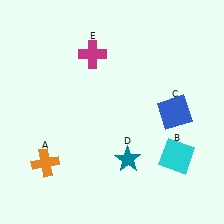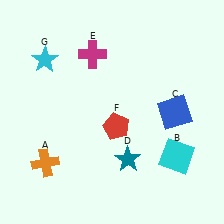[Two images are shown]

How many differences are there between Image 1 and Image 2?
There are 2 differences between the two images.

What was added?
A red pentagon (F), a cyan star (G) were added in Image 2.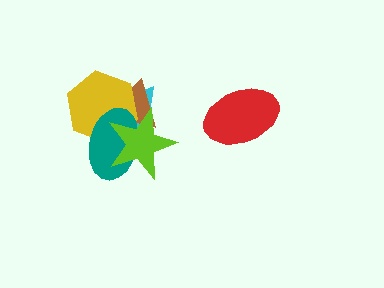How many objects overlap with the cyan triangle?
4 objects overlap with the cyan triangle.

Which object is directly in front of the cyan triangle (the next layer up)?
The brown triangle is directly in front of the cyan triangle.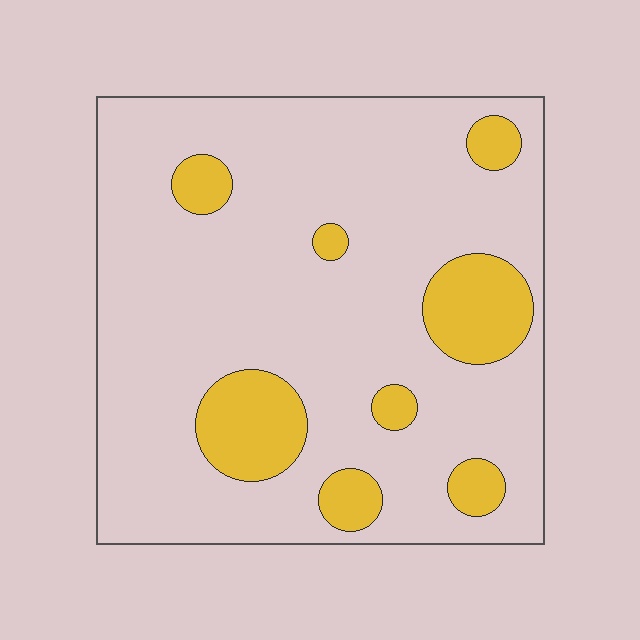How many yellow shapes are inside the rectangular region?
8.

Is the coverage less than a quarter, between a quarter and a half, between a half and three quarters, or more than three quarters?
Less than a quarter.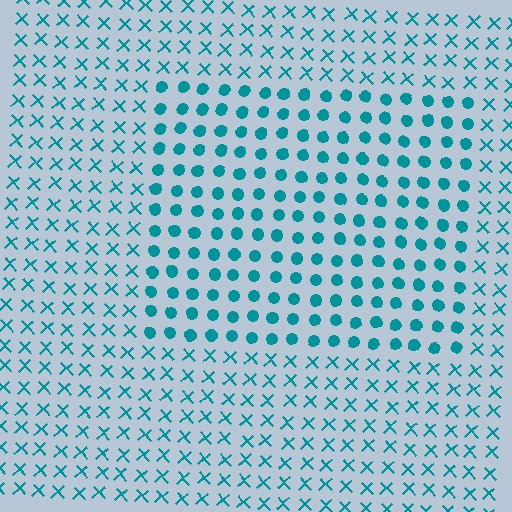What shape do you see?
I see a rectangle.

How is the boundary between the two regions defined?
The boundary is defined by a change in element shape: circles inside vs. X marks outside. All elements share the same color and spacing.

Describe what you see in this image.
The image is filled with small teal elements arranged in a uniform grid. A rectangle-shaped region contains circles, while the surrounding area contains X marks. The boundary is defined purely by the change in element shape.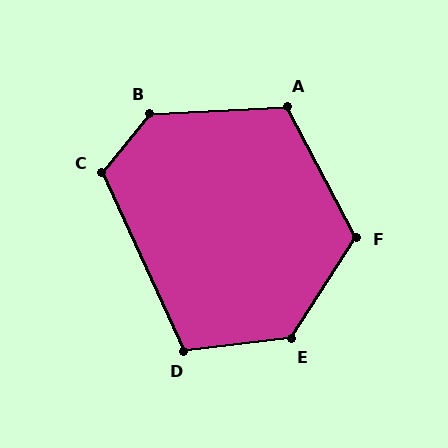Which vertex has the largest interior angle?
B, at approximately 132 degrees.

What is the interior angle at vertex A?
Approximately 115 degrees (obtuse).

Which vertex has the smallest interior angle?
D, at approximately 108 degrees.